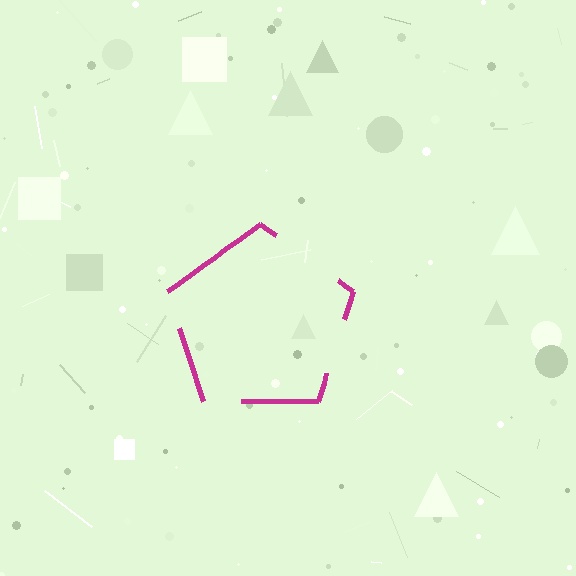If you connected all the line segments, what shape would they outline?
They would outline a pentagon.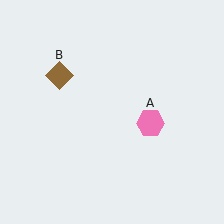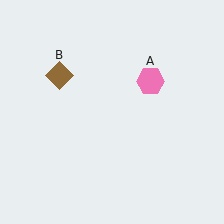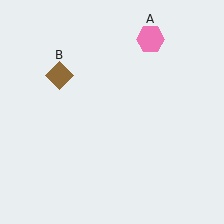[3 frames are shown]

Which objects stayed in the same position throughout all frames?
Brown diamond (object B) remained stationary.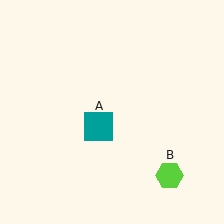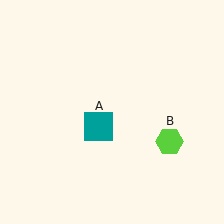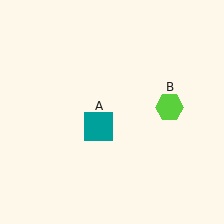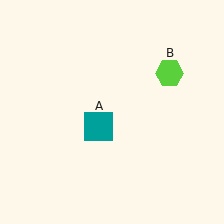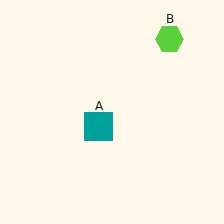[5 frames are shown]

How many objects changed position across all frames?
1 object changed position: lime hexagon (object B).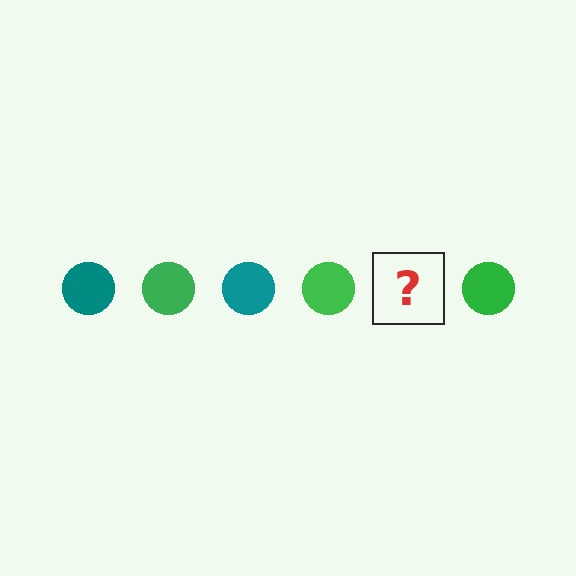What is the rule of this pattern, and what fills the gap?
The rule is that the pattern cycles through teal, green circles. The gap should be filled with a teal circle.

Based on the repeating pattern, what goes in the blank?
The blank should be a teal circle.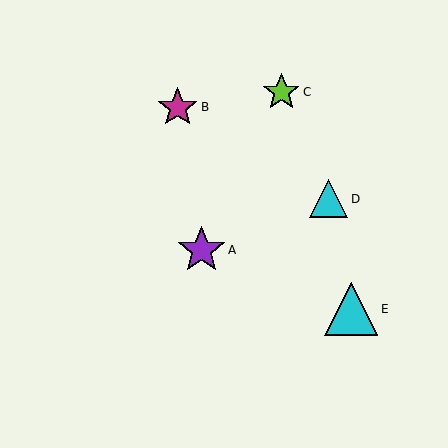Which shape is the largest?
The cyan triangle (labeled E) is the largest.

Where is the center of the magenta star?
The center of the magenta star is at (178, 107).